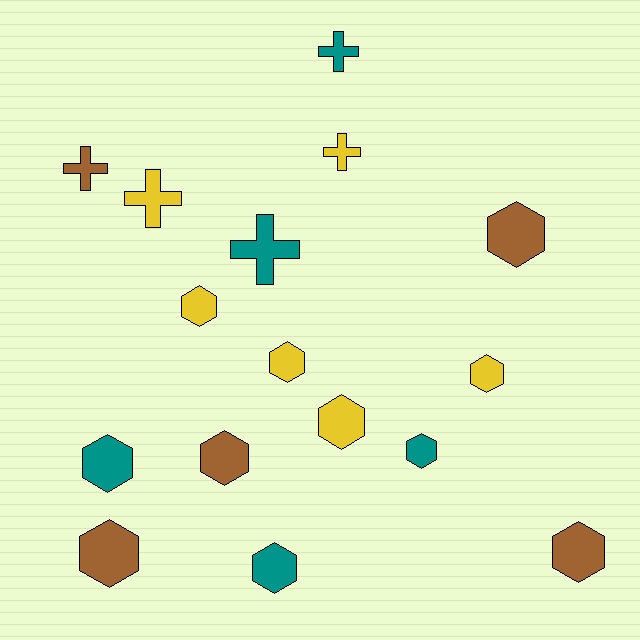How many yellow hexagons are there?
There are 4 yellow hexagons.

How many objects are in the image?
There are 16 objects.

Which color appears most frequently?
Yellow, with 6 objects.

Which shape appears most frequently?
Hexagon, with 11 objects.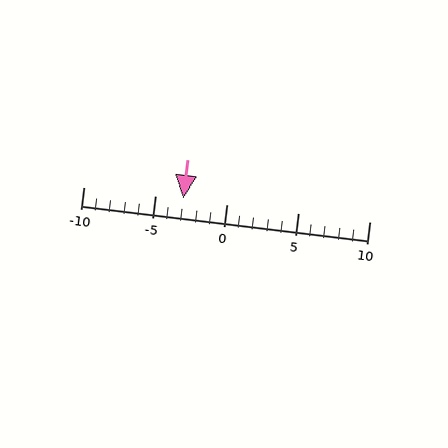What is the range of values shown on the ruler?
The ruler shows values from -10 to 10.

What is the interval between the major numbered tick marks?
The major tick marks are spaced 5 units apart.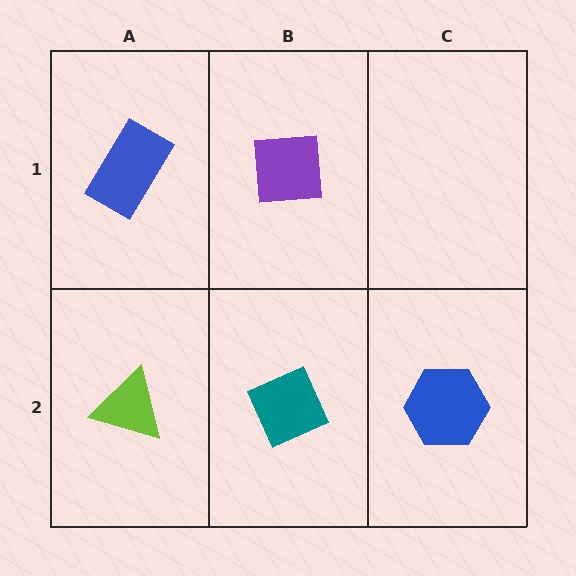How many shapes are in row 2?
3 shapes.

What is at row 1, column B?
A purple square.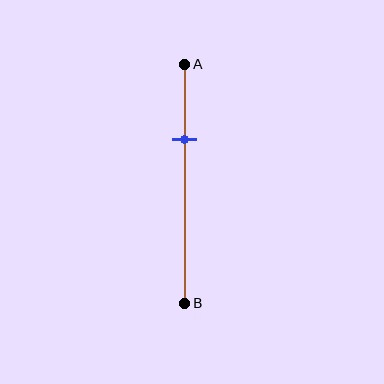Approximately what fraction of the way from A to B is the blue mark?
The blue mark is approximately 30% of the way from A to B.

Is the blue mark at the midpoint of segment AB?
No, the mark is at about 30% from A, not at the 50% midpoint.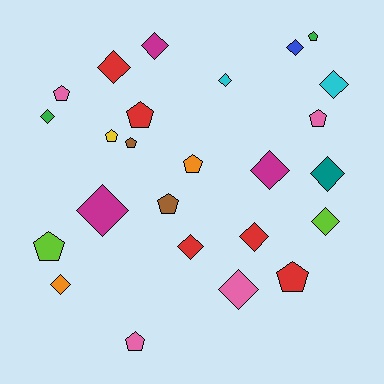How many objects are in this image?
There are 25 objects.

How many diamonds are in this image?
There are 14 diamonds.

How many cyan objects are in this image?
There are 2 cyan objects.